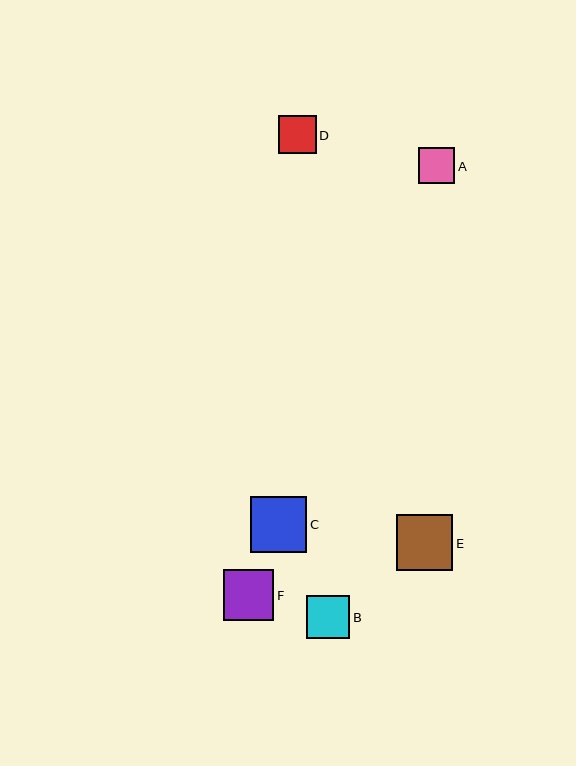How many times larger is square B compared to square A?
Square B is approximately 1.2 times the size of square A.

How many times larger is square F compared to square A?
Square F is approximately 1.4 times the size of square A.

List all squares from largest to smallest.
From largest to smallest: E, C, F, B, D, A.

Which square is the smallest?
Square A is the smallest with a size of approximately 36 pixels.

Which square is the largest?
Square E is the largest with a size of approximately 56 pixels.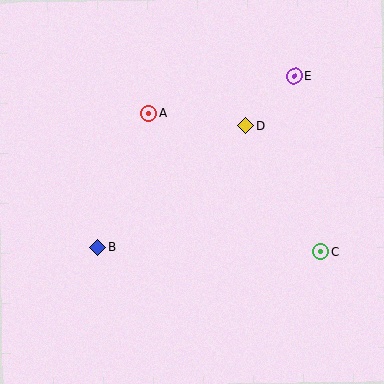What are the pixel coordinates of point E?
Point E is at (294, 76).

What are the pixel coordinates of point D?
Point D is at (246, 126).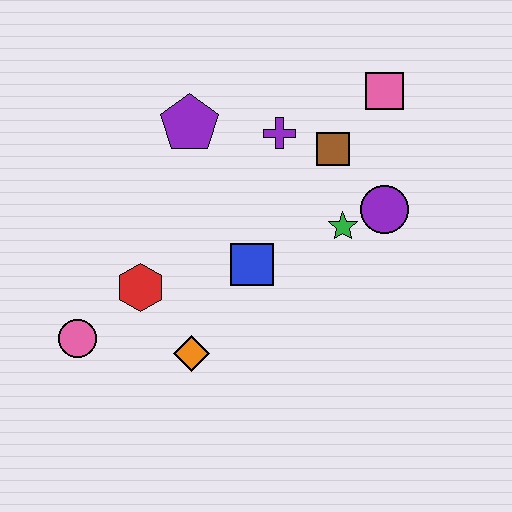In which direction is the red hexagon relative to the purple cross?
The red hexagon is below the purple cross.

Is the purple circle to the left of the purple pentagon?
No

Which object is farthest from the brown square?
The pink circle is farthest from the brown square.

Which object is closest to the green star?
The purple circle is closest to the green star.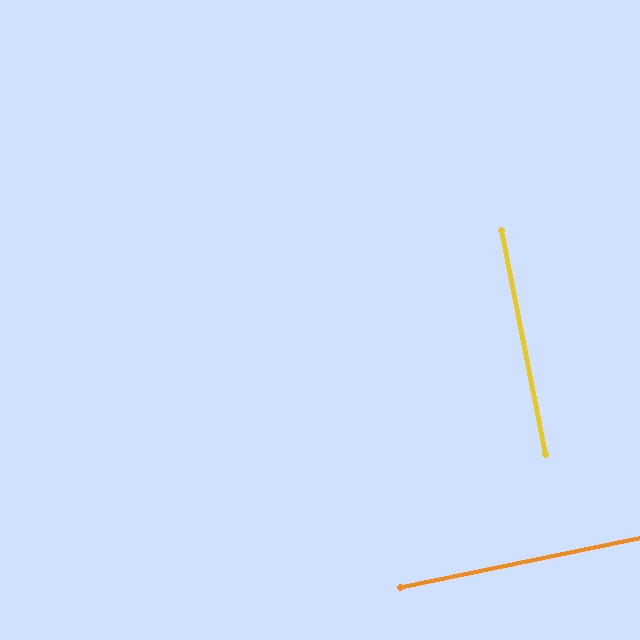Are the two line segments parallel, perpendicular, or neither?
Perpendicular — they meet at approximately 89°.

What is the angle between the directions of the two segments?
Approximately 89 degrees.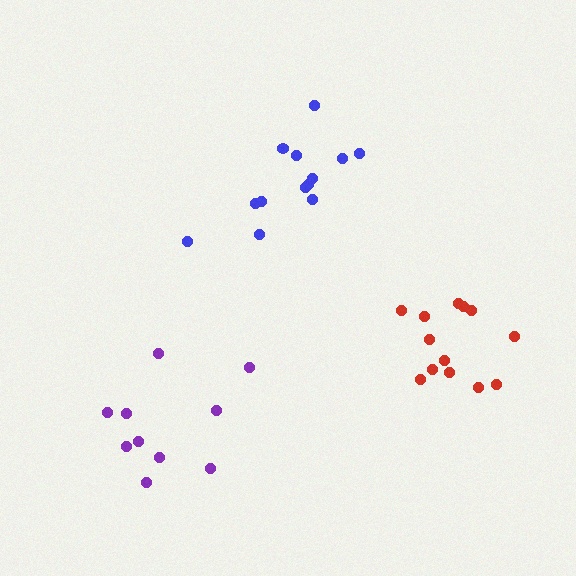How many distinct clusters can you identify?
There are 3 distinct clusters.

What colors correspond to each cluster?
The clusters are colored: blue, purple, red.